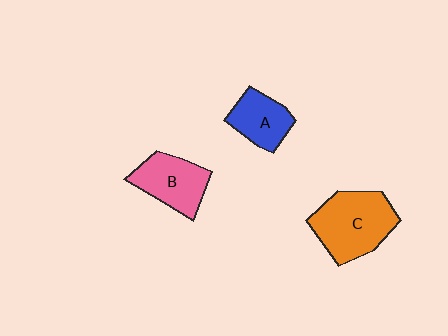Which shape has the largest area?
Shape C (orange).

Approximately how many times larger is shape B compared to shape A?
Approximately 1.2 times.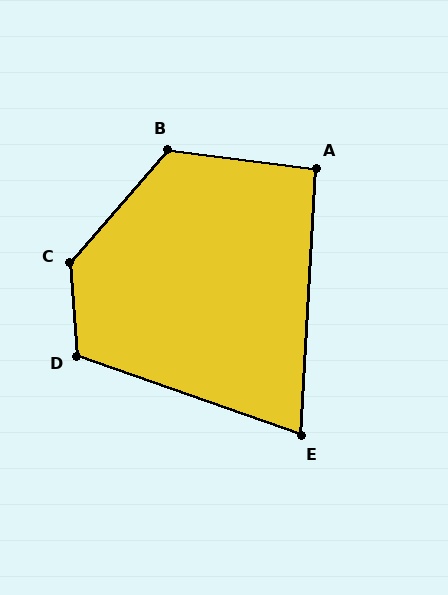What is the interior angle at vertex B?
Approximately 124 degrees (obtuse).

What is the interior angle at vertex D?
Approximately 114 degrees (obtuse).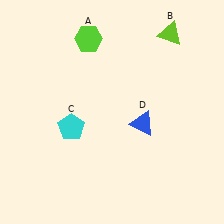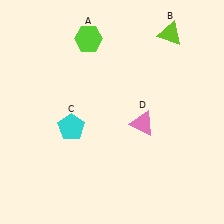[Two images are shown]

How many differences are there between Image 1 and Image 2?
There is 1 difference between the two images.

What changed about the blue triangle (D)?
In Image 1, D is blue. In Image 2, it changed to pink.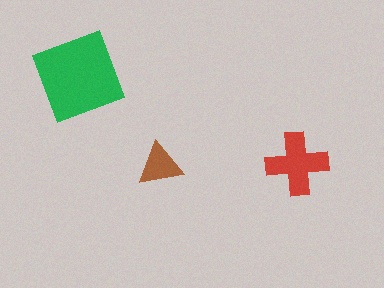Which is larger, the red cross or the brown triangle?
The red cross.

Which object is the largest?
The green diamond.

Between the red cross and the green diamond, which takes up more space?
The green diamond.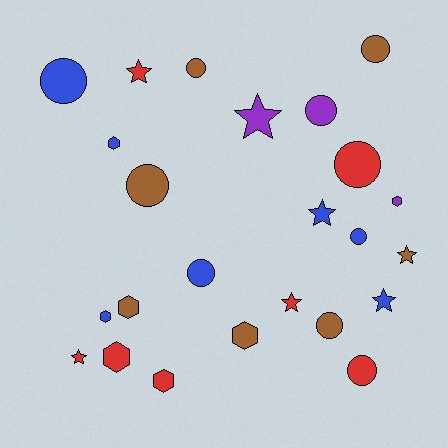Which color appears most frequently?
Blue, with 7 objects.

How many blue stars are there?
There are 2 blue stars.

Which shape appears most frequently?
Circle, with 10 objects.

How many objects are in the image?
There are 24 objects.